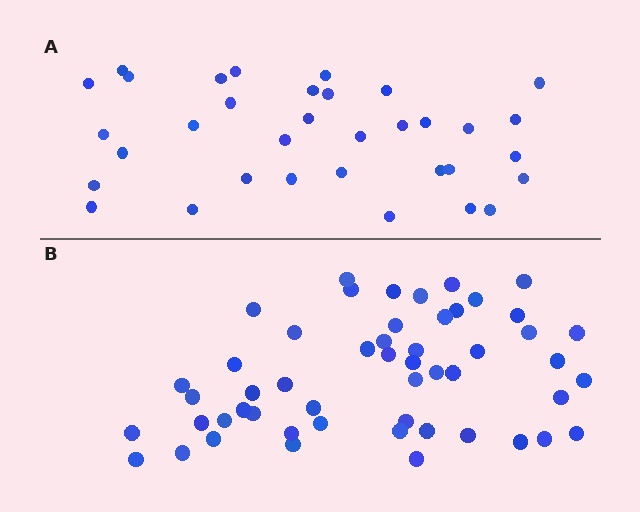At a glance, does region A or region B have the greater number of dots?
Region B (the bottom region) has more dots.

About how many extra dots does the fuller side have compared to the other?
Region B has approximately 20 more dots than region A.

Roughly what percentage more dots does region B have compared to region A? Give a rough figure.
About 55% more.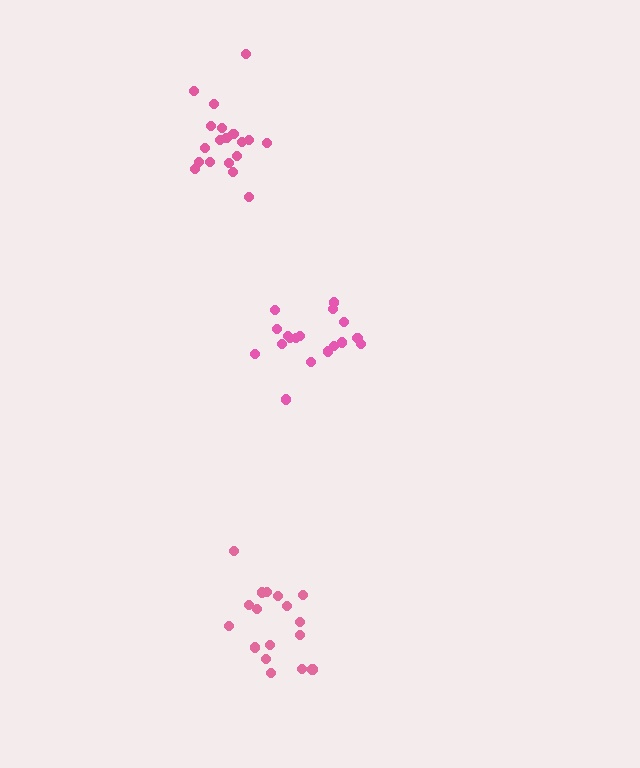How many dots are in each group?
Group 1: 19 dots, Group 2: 18 dots, Group 3: 17 dots (54 total).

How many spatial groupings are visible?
There are 3 spatial groupings.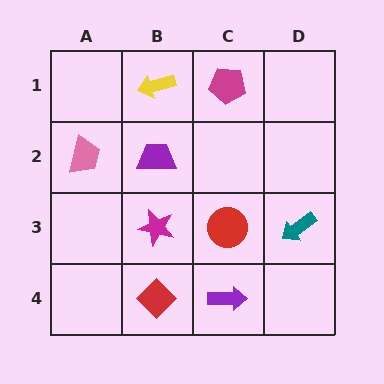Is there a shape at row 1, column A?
No, that cell is empty.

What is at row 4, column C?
A purple arrow.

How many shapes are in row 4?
2 shapes.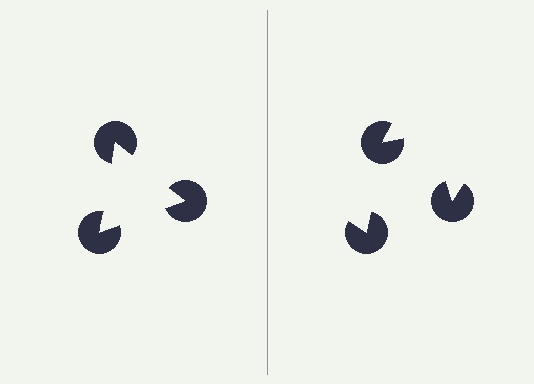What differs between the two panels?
The pac-man discs are positioned identically on both sides; only the wedge orientations differ. On the left they align to a triangle; on the right they are misaligned.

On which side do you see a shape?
An illusory triangle appears on the left side. On the right side the wedge cuts are rotated, so no coherent shape forms.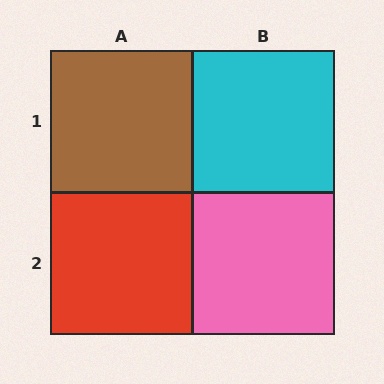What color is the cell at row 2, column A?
Red.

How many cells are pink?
1 cell is pink.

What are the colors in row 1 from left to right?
Brown, cyan.